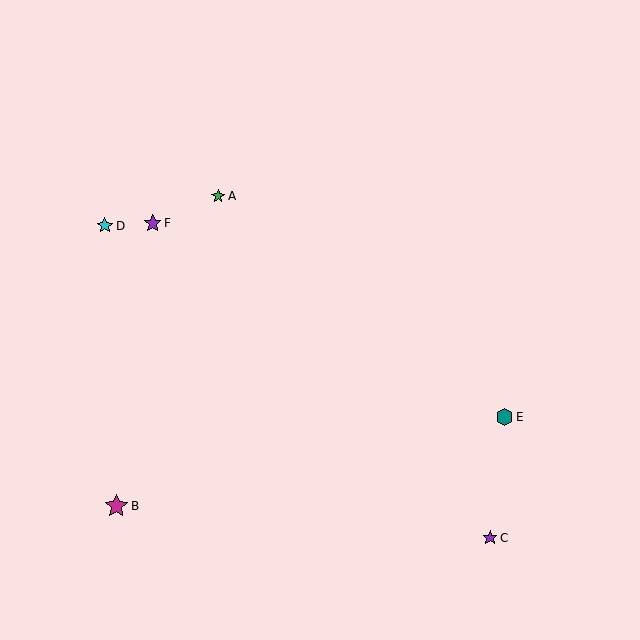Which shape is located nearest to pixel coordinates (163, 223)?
The purple star (labeled F) at (153, 223) is nearest to that location.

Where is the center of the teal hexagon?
The center of the teal hexagon is at (505, 417).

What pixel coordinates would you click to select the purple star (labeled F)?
Click at (153, 223) to select the purple star F.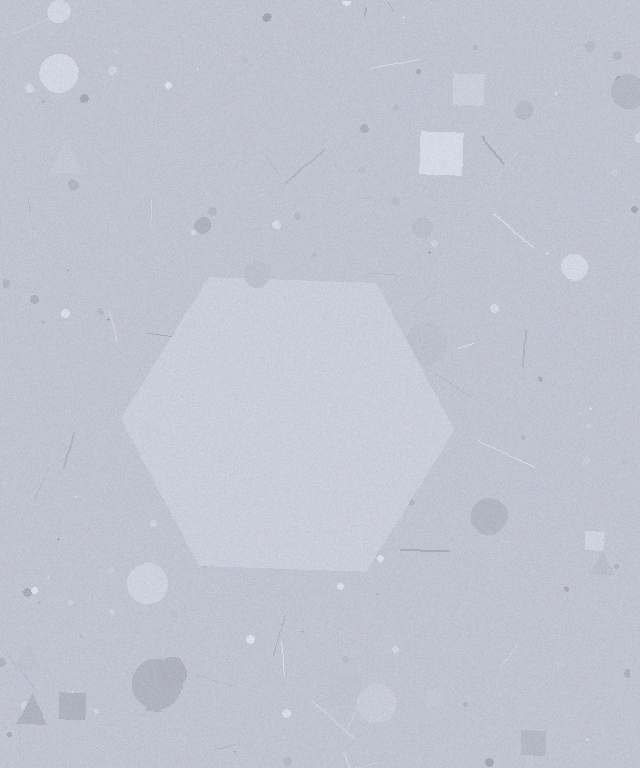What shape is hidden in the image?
A hexagon is hidden in the image.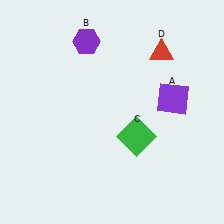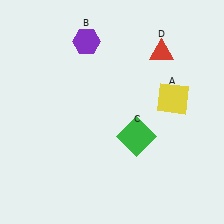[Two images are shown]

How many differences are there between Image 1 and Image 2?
There is 1 difference between the two images.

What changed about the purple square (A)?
In Image 1, A is purple. In Image 2, it changed to yellow.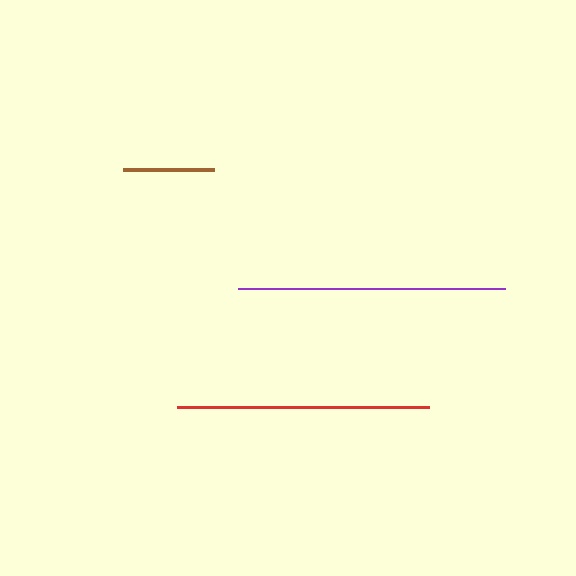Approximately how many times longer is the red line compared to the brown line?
The red line is approximately 2.8 times the length of the brown line.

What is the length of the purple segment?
The purple segment is approximately 267 pixels long.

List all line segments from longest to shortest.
From longest to shortest: purple, red, brown.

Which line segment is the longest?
The purple line is the longest at approximately 267 pixels.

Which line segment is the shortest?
The brown line is the shortest at approximately 91 pixels.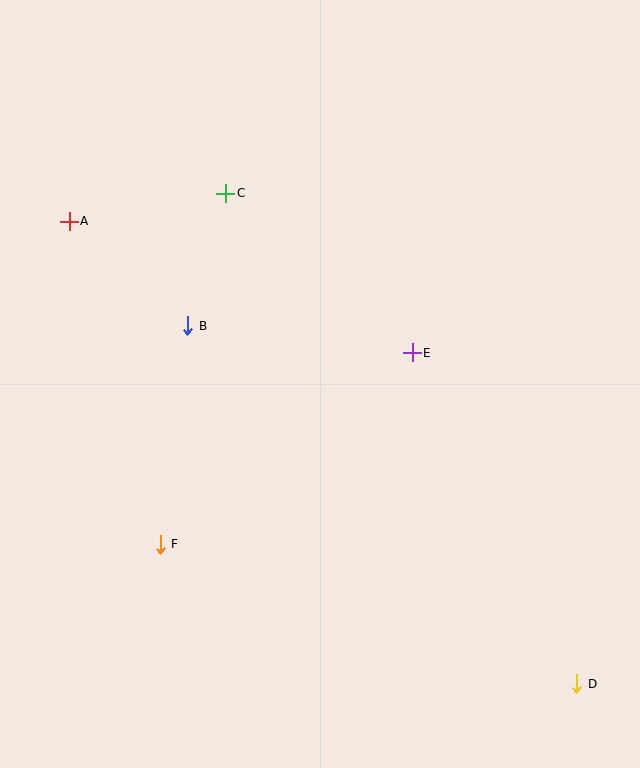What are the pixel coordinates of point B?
Point B is at (188, 326).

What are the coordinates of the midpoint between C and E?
The midpoint between C and E is at (319, 273).